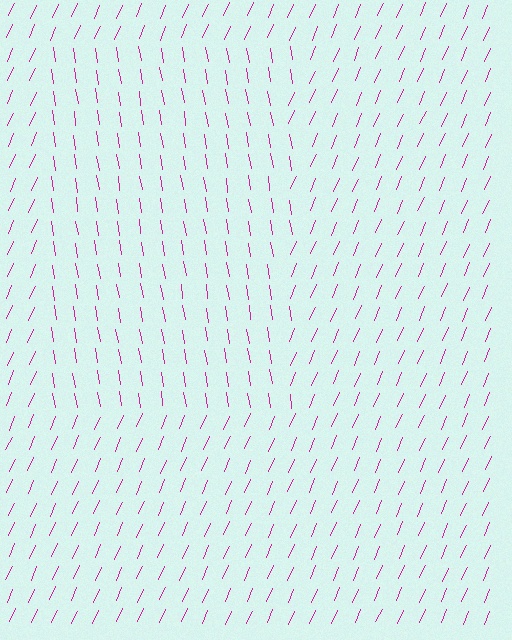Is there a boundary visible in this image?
Yes, there is a texture boundary formed by a change in line orientation.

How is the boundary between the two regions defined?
The boundary is defined purely by a change in line orientation (approximately 33 degrees difference). All lines are the same color and thickness.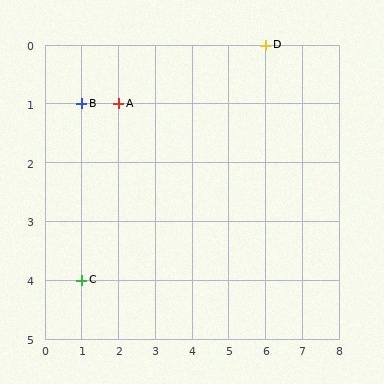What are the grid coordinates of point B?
Point B is at grid coordinates (1, 1).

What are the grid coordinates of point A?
Point A is at grid coordinates (2, 1).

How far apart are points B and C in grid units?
Points B and C are 3 rows apart.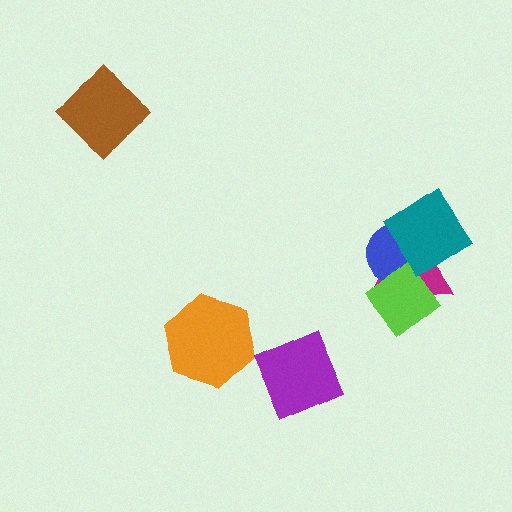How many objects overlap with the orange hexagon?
0 objects overlap with the orange hexagon.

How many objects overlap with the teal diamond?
2 objects overlap with the teal diamond.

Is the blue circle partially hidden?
Yes, it is partially covered by another shape.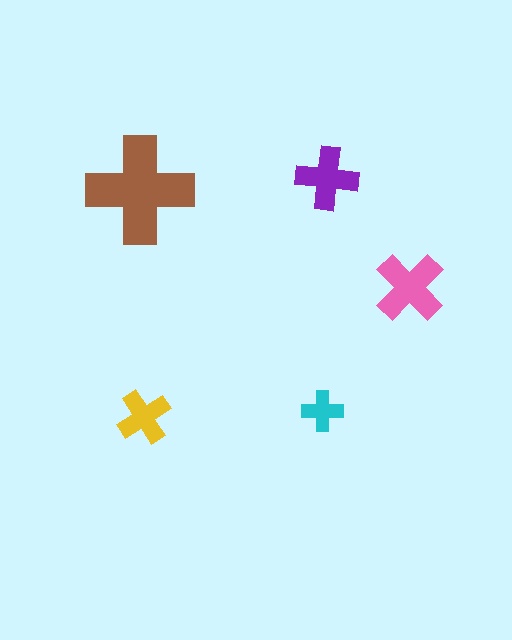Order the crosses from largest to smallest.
the brown one, the pink one, the purple one, the yellow one, the cyan one.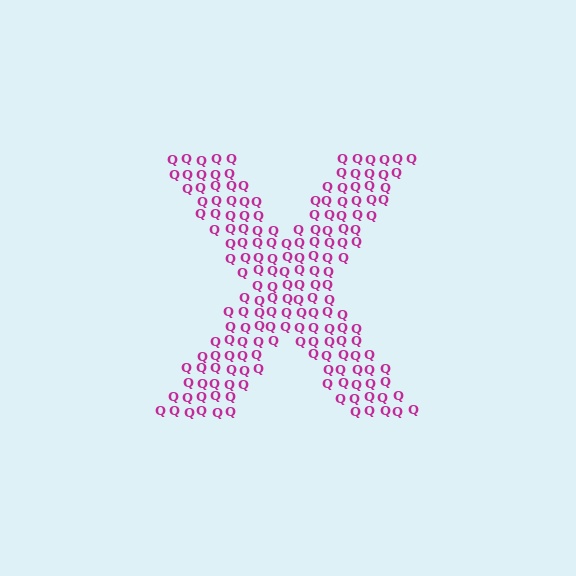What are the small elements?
The small elements are letter Q's.